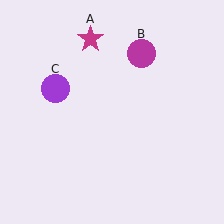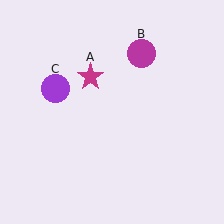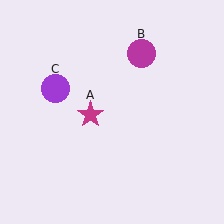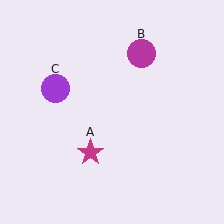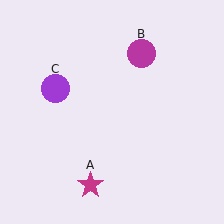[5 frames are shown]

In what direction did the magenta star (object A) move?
The magenta star (object A) moved down.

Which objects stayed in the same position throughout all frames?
Magenta circle (object B) and purple circle (object C) remained stationary.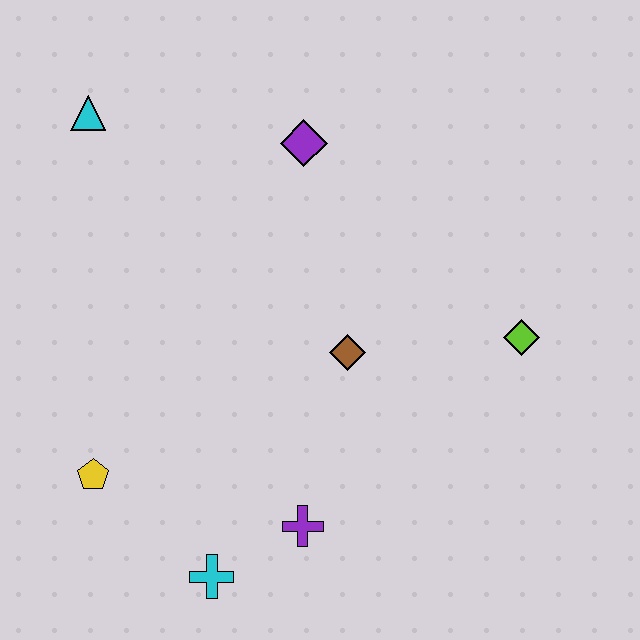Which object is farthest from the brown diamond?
The cyan triangle is farthest from the brown diamond.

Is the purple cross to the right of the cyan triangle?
Yes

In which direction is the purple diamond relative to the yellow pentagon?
The purple diamond is above the yellow pentagon.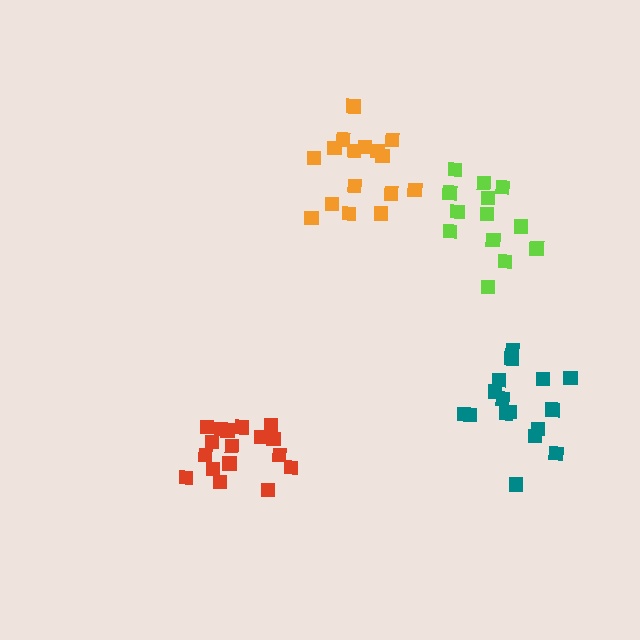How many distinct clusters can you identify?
There are 4 distinct clusters.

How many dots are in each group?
Group 1: 16 dots, Group 2: 13 dots, Group 3: 16 dots, Group 4: 17 dots (62 total).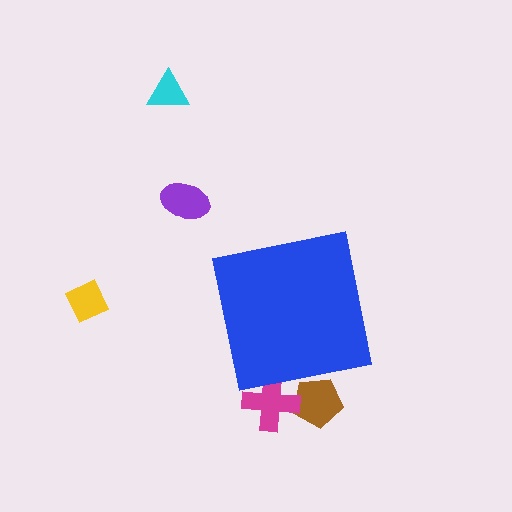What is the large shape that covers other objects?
A blue square.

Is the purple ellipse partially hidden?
No, the purple ellipse is fully visible.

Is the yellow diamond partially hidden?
No, the yellow diamond is fully visible.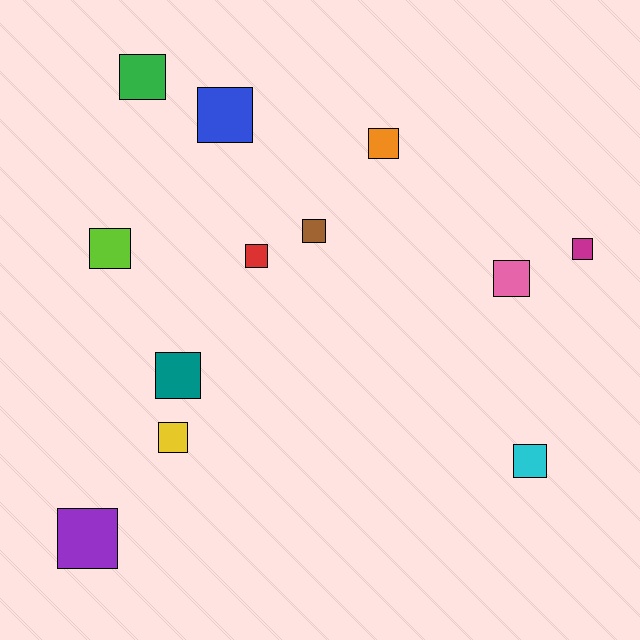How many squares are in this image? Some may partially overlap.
There are 12 squares.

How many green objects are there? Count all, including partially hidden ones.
There is 1 green object.